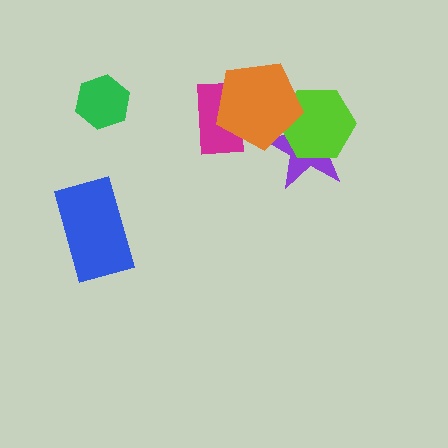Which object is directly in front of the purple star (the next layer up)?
The lime hexagon is directly in front of the purple star.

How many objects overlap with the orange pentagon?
3 objects overlap with the orange pentagon.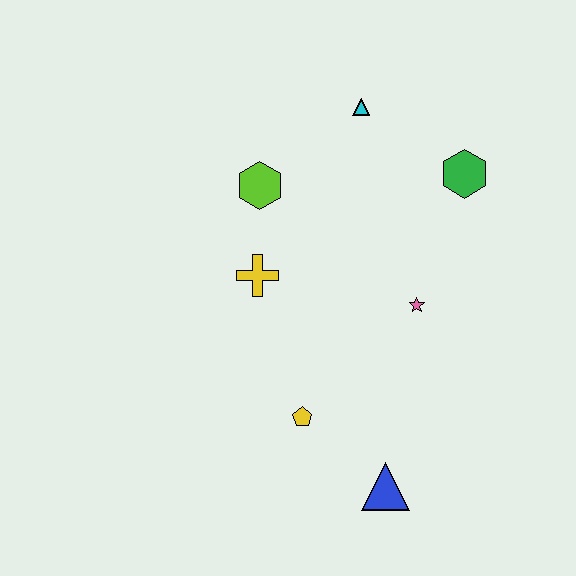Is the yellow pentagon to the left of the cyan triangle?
Yes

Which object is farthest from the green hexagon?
The blue triangle is farthest from the green hexagon.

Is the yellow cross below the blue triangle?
No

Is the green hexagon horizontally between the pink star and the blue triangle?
No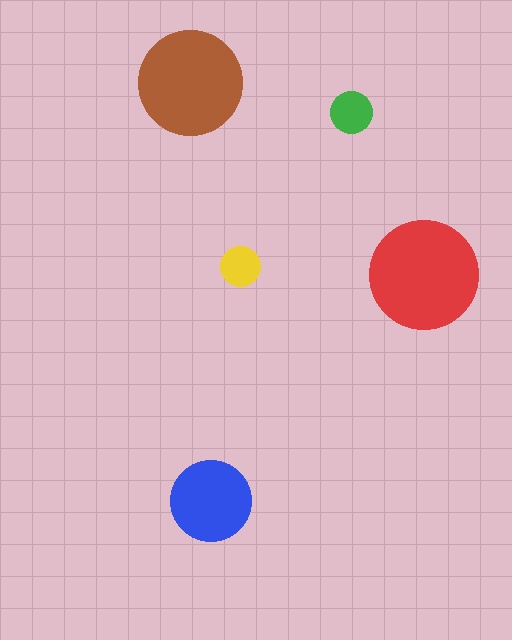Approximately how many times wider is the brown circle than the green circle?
About 2.5 times wider.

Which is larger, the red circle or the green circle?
The red one.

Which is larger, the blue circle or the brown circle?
The brown one.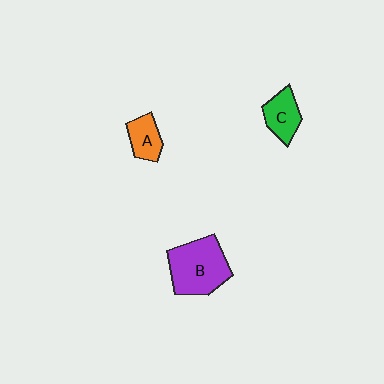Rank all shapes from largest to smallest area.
From largest to smallest: B (purple), C (green), A (orange).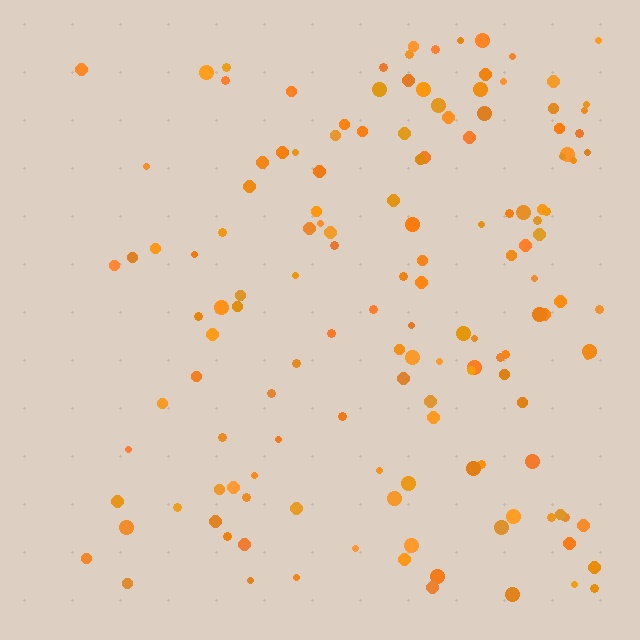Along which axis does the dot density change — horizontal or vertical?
Horizontal.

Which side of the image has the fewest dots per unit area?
The left.